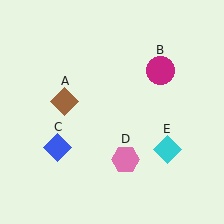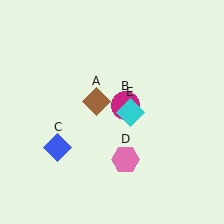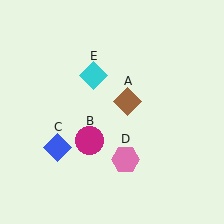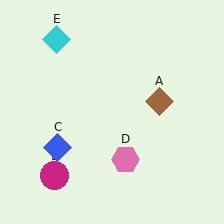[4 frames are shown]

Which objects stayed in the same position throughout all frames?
Blue diamond (object C) and pink hexagon (object D) remained stationary.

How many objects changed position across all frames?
3 objects changed position: brown diamond (object A), magenta circle (object B), cyan diamond (object E).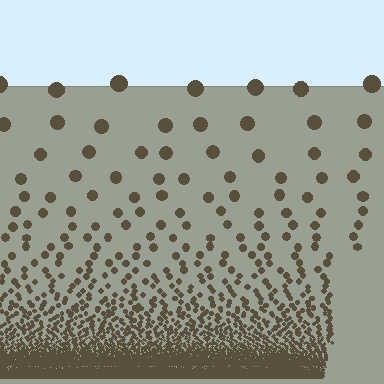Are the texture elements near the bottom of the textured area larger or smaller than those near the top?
Smaller. The gradient is inverted — elements near the bottom are smaller and denser.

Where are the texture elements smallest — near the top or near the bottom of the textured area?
Near the bottom.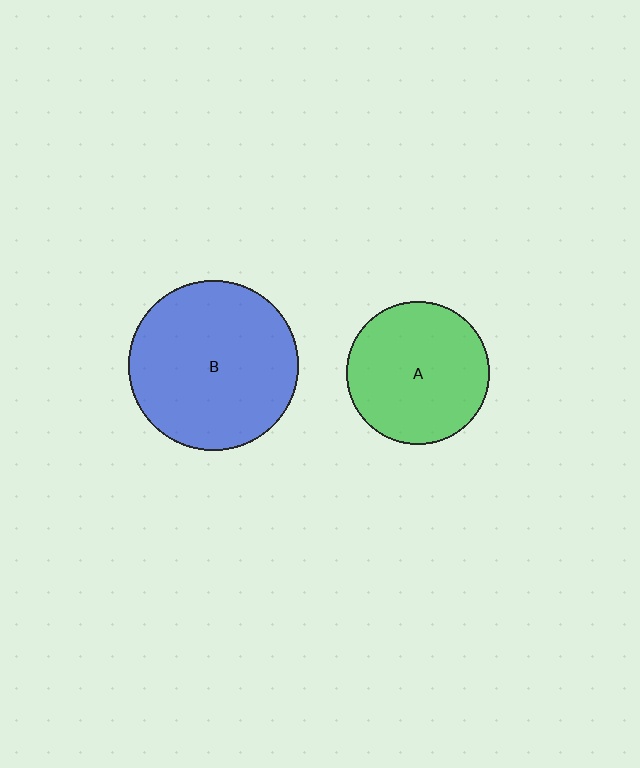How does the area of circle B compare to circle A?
Approximately 1.4 times.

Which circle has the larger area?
Circle B (blue).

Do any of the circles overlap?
No, none of the circles overlap.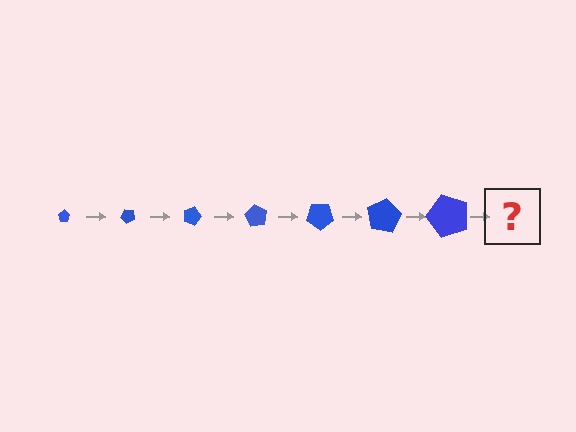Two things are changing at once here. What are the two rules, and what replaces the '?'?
The two rules are that the pentagon grows larger each step and it rotates 45 degrees each step. The '?' should be a pentagon, larger than the previous one and rotated 315 degrees from the start.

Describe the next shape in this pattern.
It should be a pentagon, larger than the previous one and rotated 315 degrees from the start.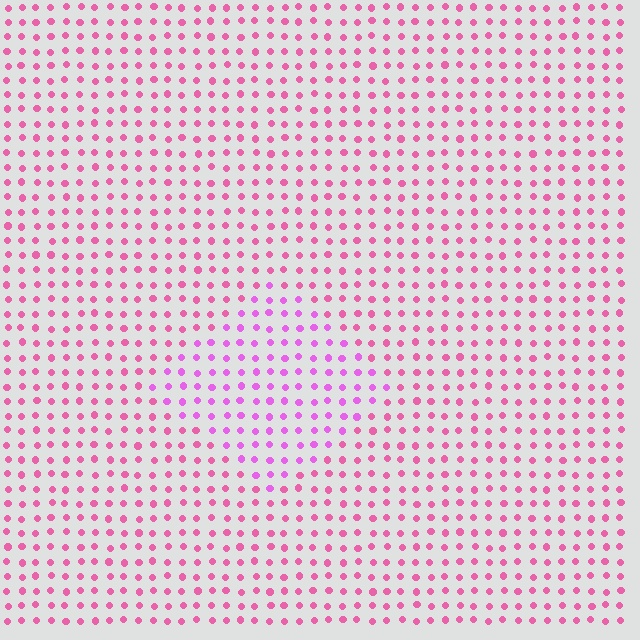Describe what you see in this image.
The image is filled with small pink elements in a uniform arrangement. A diamond-shaped region is visible where the elements are tinted to a slightly different hue, forming a subtle color boundary.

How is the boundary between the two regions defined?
The boundary is defined purely by a slight shift in hue (about 30 degrees). Spacing, size, and orientation are identical on both sides.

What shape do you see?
I see a diamond.